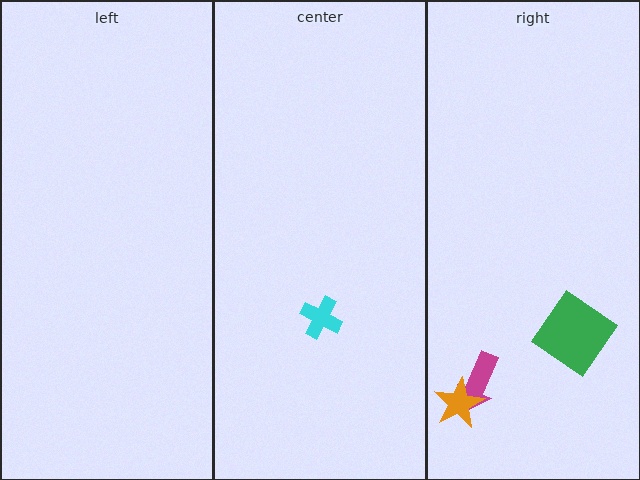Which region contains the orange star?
The right region.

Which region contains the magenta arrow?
The right region.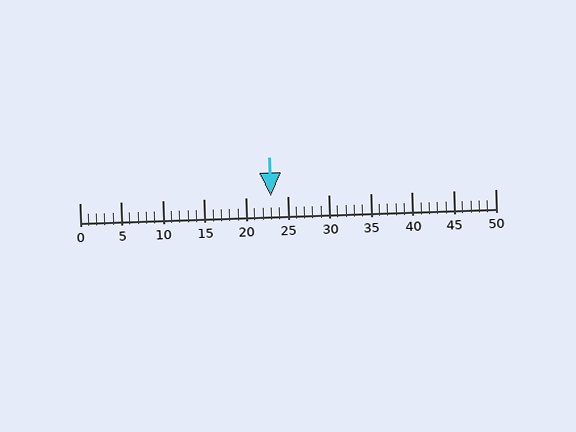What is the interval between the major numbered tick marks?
The major tick marks are spaced 5 units apart.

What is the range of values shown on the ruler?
The ruler shows values from 0 to 50.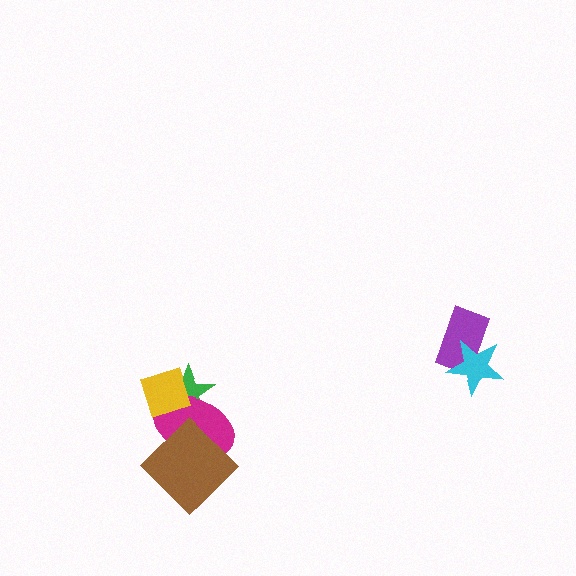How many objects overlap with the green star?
2 objects overlap with the green star.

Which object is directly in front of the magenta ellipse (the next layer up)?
The yellow diamond is directly in front of the magenta ellipse.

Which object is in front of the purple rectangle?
The cyan star is in front of the purple rectangle.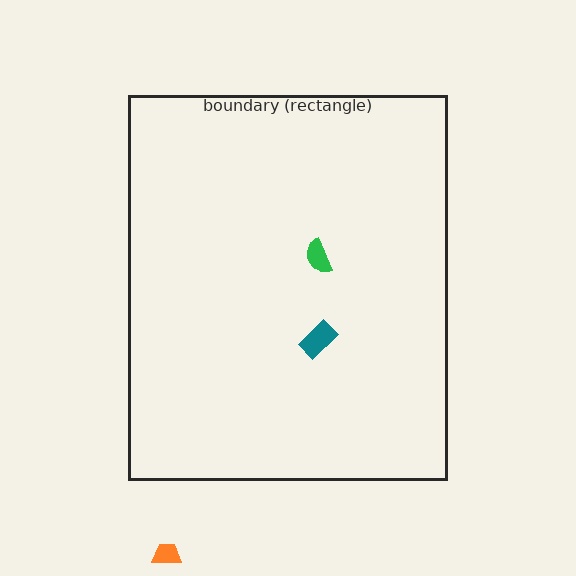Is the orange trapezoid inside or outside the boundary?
Outside.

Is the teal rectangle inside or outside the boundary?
Inside.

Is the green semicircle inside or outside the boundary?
Inside.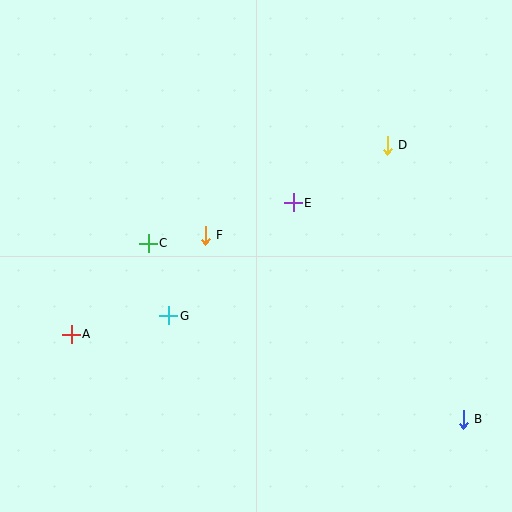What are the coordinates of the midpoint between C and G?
The midpoint between C and G is at (159, 279).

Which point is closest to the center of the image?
Point F at (205, 235) is closest to the center.